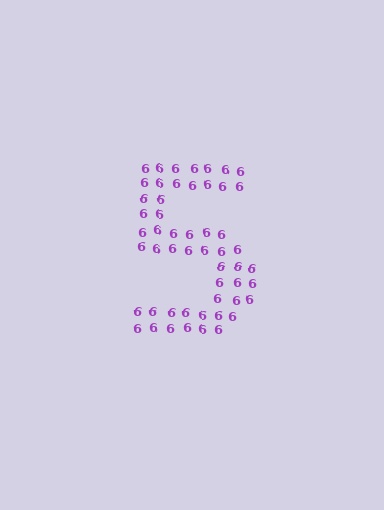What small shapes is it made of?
It is made of small digit 6's.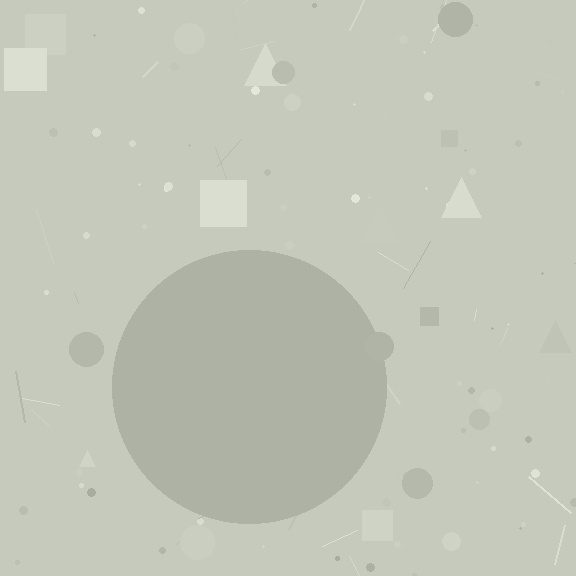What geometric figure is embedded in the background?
A circle is embedded in the background.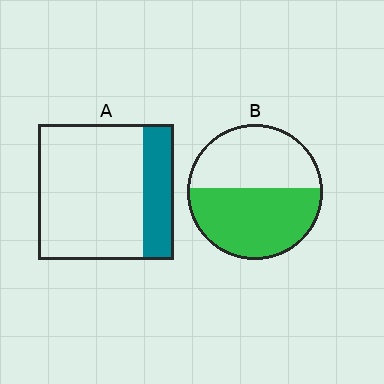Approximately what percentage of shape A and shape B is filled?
A is approximately 25% and B is approximately 55%.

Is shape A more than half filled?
No.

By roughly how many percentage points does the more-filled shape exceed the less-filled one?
By roughly 30 percentage points (B over A).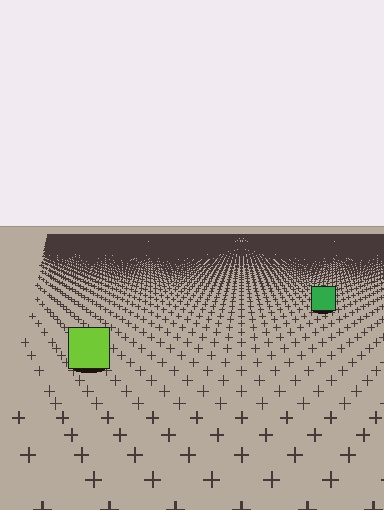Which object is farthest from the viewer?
The green square is farthest from the viewer. It appears smaller and the ground texture around it is denser.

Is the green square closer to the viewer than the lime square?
No. The lime square is closer — you can tell from the texture gradient: the ground texture is coarser near it.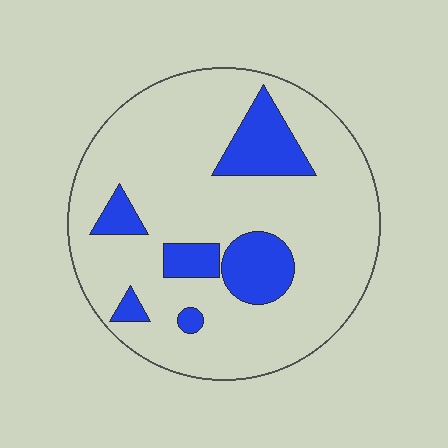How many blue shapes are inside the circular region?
6.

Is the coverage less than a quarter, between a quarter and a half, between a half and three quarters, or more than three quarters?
Less than a quarter.